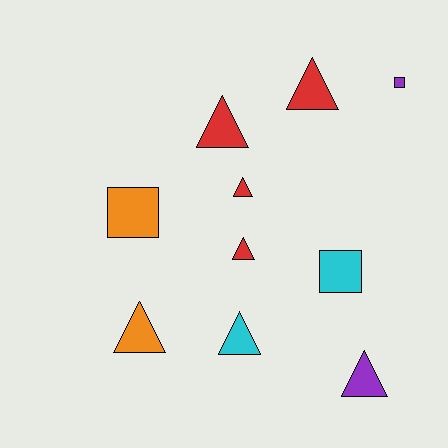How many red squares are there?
There are no red squares.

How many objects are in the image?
There are 10 objects.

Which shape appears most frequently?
Triangle, with 7 objects.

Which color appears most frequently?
Red, with 4 objects.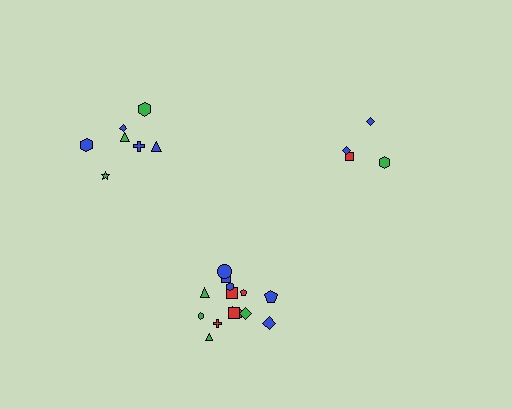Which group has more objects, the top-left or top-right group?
The top-left group.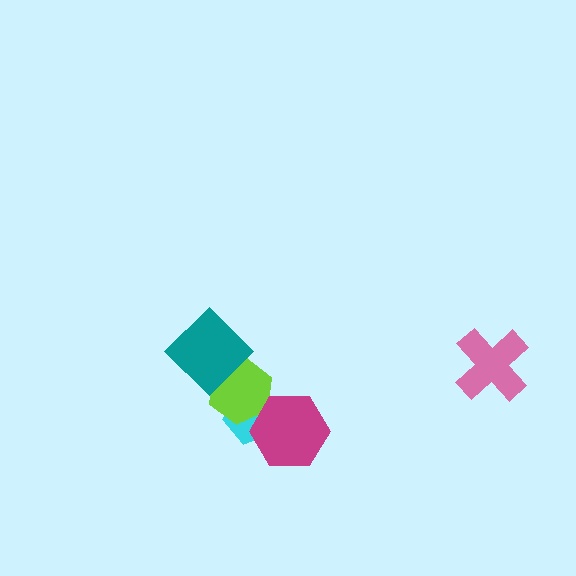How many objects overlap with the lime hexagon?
3 objects overlap with the lime hexagon.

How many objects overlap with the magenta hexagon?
2 objects overlap with the magenta hexagon.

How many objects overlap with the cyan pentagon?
2 objects overlap with the cyan pentagon.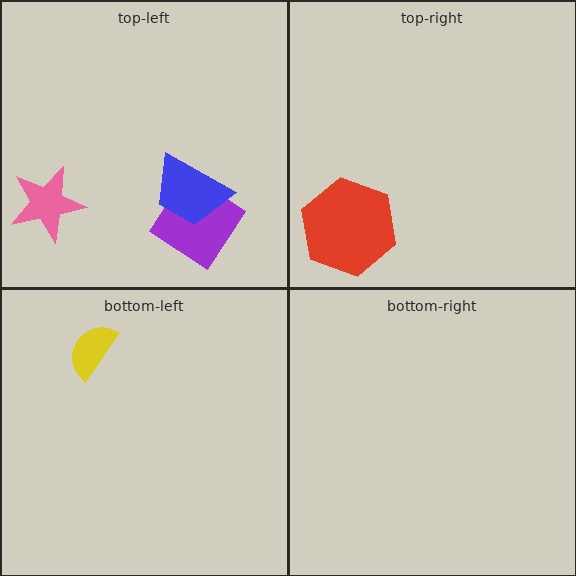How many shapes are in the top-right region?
1.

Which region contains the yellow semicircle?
The bottom-left region.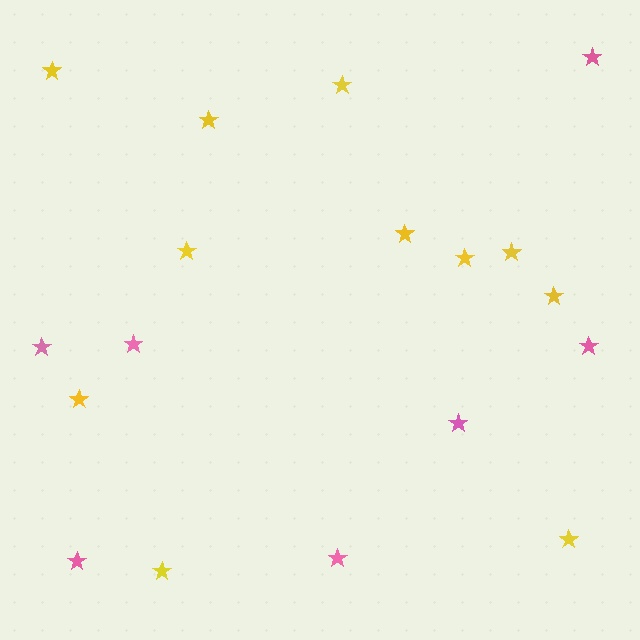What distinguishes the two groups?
There are 2 groups: one group of pink stars (7) and one group of yellow stars (11).